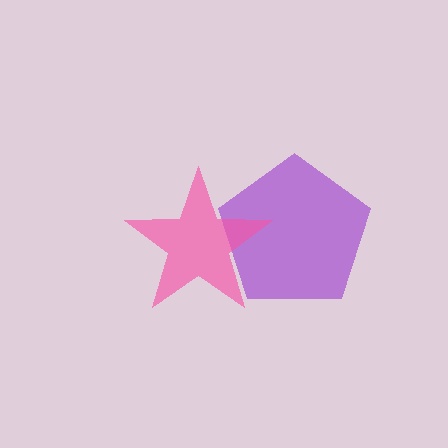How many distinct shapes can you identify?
There are 2 distinct shapes: a purple pentagon, a pink star.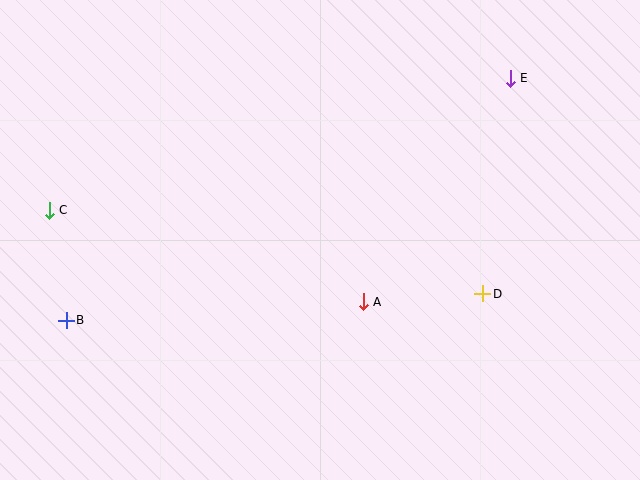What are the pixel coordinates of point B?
Point B is at (66, 320).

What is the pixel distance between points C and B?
The distance between C and B is 111 pixels.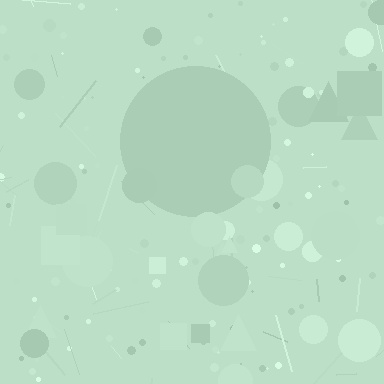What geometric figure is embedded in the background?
A circle is embedded in the background.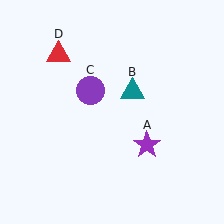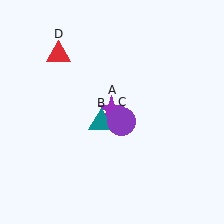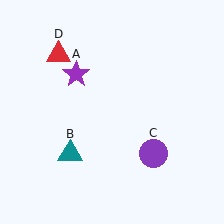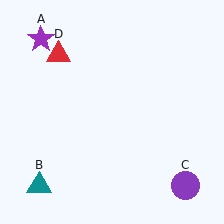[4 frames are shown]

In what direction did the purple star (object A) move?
The purple star (object A) moved up and to the left.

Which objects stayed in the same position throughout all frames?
Red triangle (object D) remained stationary.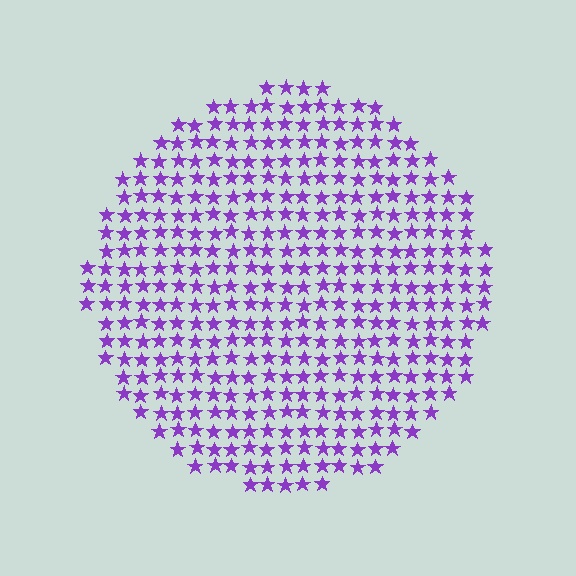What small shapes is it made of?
It is made of small stars.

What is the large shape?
The large shape is a circle.